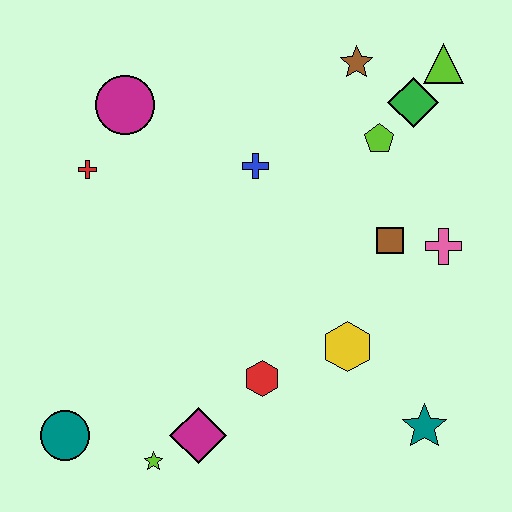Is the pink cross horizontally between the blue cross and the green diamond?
No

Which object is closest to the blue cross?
The lime pentagon is closest to the blue cross.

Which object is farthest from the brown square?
The teal circle is farthest from the brown square.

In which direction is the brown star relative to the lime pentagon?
The brown star is above the lime pentagon.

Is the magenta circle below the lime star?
No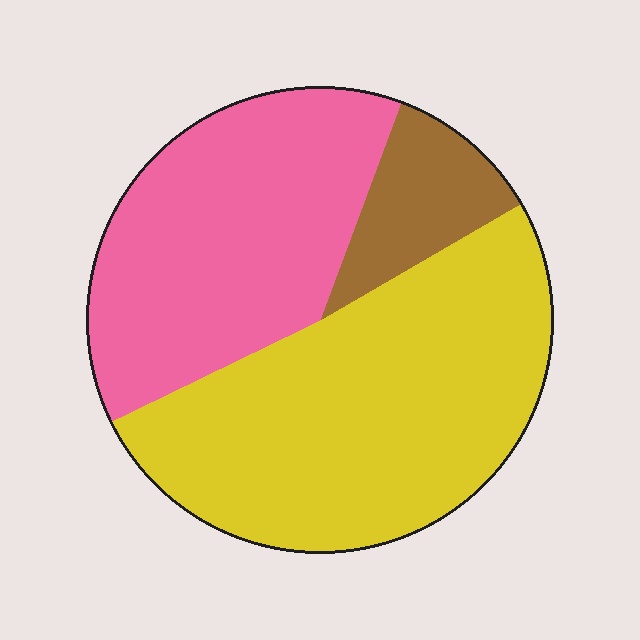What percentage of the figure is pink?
Pink covers around 40% of the figure.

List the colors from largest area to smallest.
From largest to smallest: yellow, pink, brown.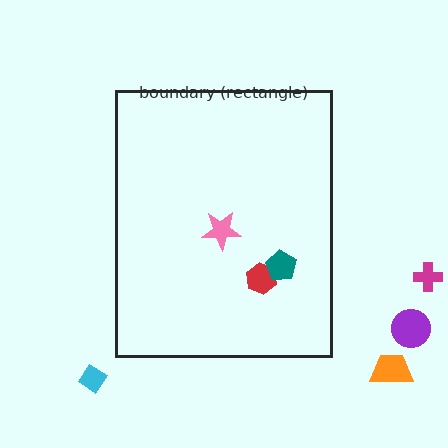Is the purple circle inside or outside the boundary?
Outside.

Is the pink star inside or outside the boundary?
Inside.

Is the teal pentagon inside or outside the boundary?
Inside.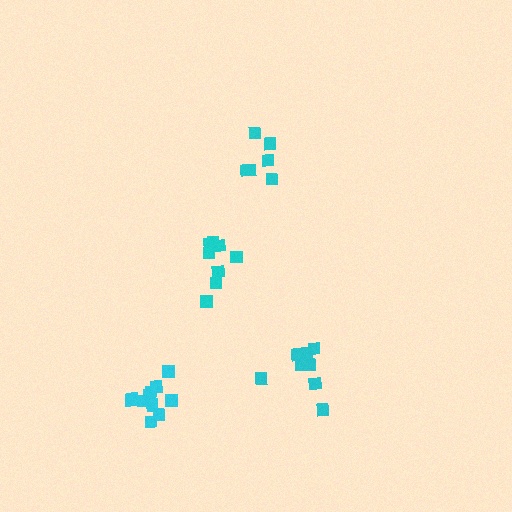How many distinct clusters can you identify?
There are 4 distinct clusters.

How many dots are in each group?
Group 1: 8 dots, Group 2: 8 dots, Group 3: 6 dots, Group 4: 11 dots (33 total).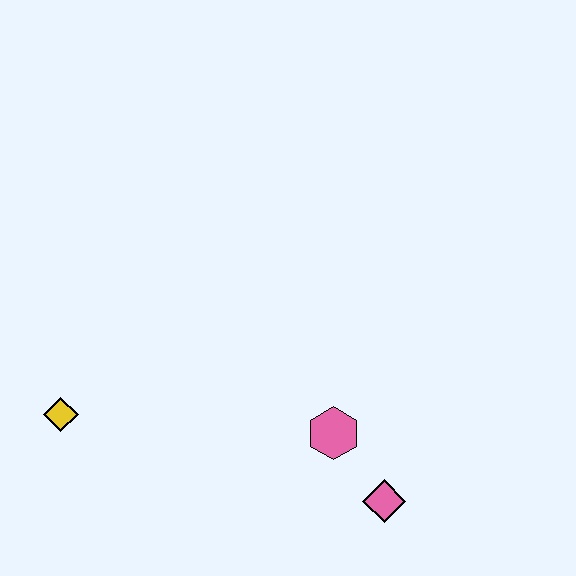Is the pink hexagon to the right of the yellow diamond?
Yes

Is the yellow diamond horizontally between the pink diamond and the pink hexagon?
No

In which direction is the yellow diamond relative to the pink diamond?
The yellow diamond is to the left of the pink diamond.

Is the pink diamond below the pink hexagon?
Yes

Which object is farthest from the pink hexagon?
The yellow diamond is farthest from the pink hexagon.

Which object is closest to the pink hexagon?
The pink diamond is closest to the pink hexagon.